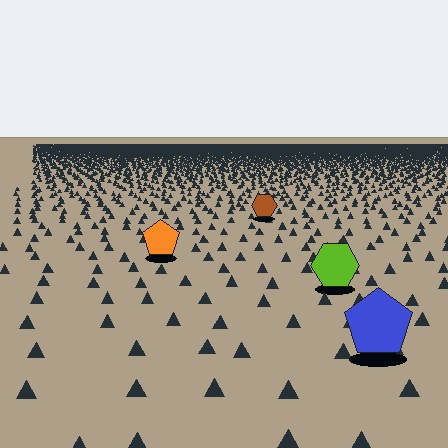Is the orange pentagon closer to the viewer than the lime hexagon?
No. The lime hexagon is closer — you can tell from the texture gradient: the ground texture is coarser near it.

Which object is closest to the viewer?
The blue pentagon is closest. The texture marks near it are larger and more spread out.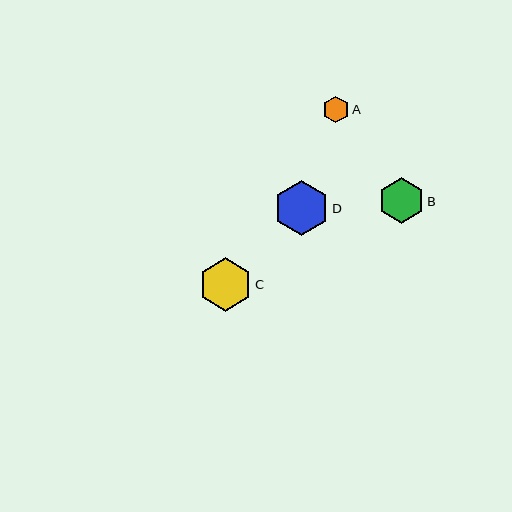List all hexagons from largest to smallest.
From largest to smallest: D, C, B, A.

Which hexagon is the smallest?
Hexagon A is the smallest with a size of approximately 26 pixels.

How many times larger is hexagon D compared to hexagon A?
Hexagon D is approximately 2.1 times the size of hexagon A.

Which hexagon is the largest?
Hexagon D is the largest with a size of approximately 55 pixels.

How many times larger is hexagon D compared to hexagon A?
Hexagon D is approximately 2.1 times the size of hexagon A.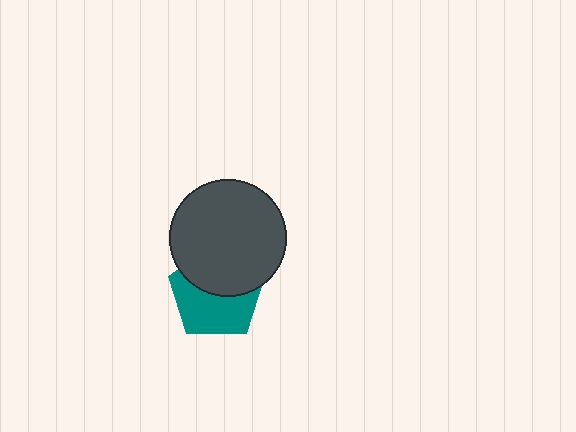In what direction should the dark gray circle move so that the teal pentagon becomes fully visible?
The dark gray circle should move up. That is the shortest direction to clear the overlap and leave the teal pentagon fully visible.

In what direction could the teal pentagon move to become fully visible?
The teal pentagon could move down. That would shift it out from behind the dark gray circle entirely.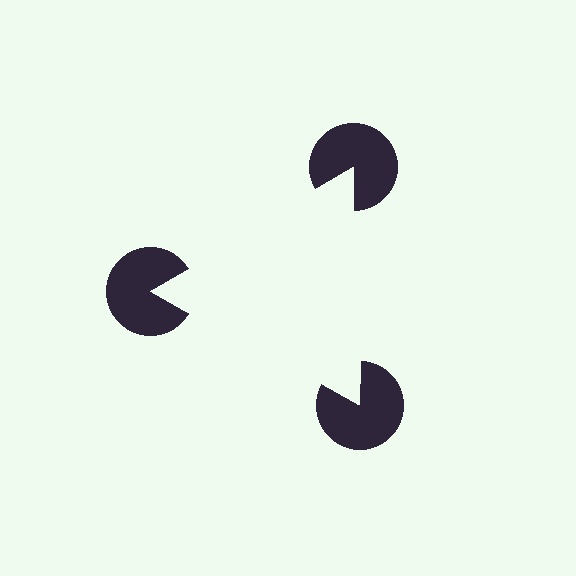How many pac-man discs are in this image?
There are 3 — one at each vertex of the illusory triangle.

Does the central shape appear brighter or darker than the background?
It typically appears slightly brighter than the background, even though no actual brightness change is drawn.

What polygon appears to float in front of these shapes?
An illusory triangle — its edges are inferred from the aligned wedge cuts in the pac-man discs, not physically drawn.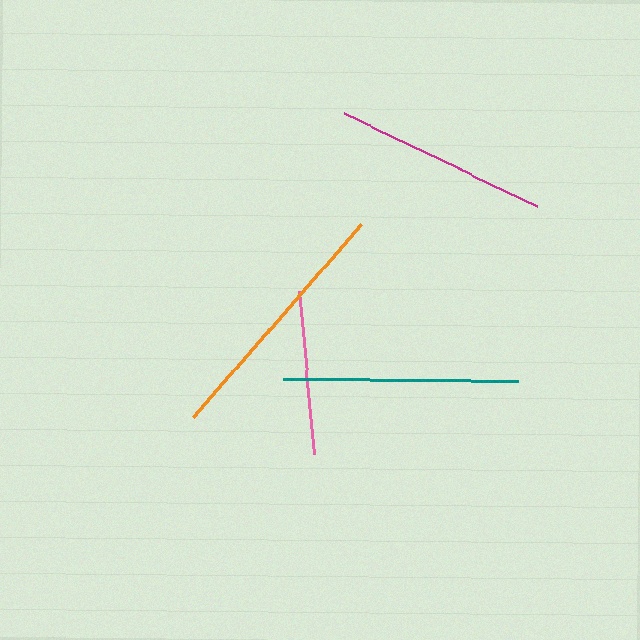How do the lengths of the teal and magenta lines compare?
The teal and magenta lines are approximately the same length.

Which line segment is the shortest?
The pink line is the shortest at approximately 165 pixels.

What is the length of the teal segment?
The teal segment is approximately 234 pixels long.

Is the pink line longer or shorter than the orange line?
The orange line is longer than the pink line.